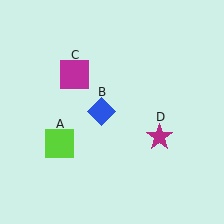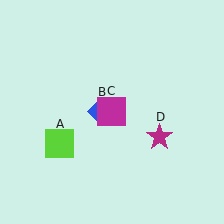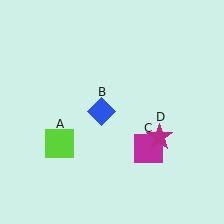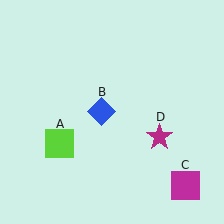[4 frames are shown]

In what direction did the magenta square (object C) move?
The magenta square (object C) moved down and to the right.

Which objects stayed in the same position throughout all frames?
Lime square (object A) and blue diamond (object B) and magenta star (object D) remained stationary.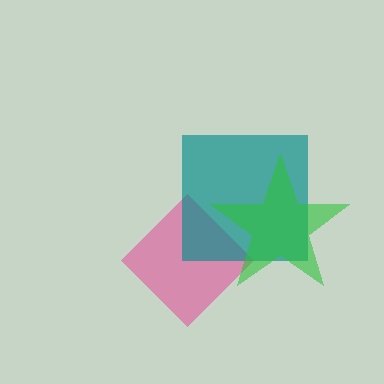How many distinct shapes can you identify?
There are 3 distinct shapes: a pink diamond, a teal square, a green star.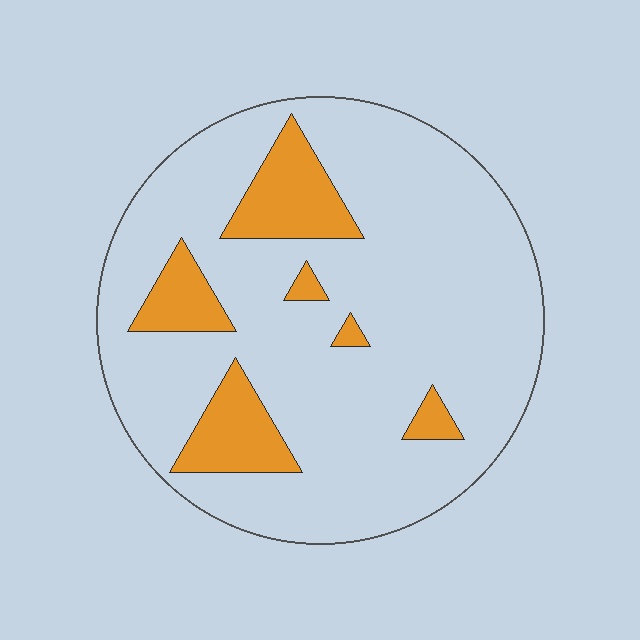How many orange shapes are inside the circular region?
6.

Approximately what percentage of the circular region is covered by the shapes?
Approximately 15%.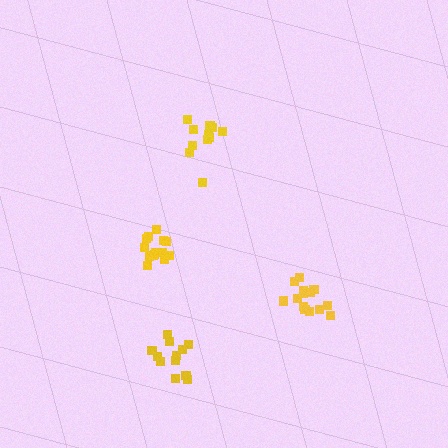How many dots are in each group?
Group 1: 11 dots, Group 2: 15 dots, Group 3: 15 dots, Group 4: 13 dots (54 total).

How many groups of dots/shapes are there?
There are 4 groups.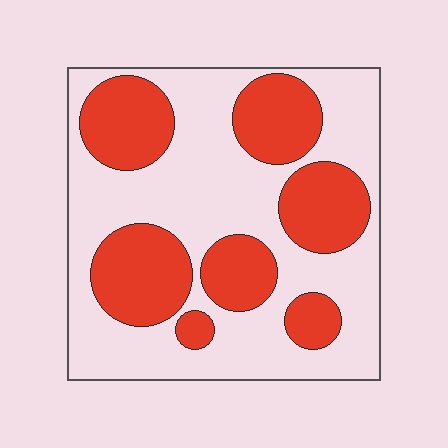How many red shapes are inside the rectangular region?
7.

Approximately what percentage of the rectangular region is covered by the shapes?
Approximately 40%.